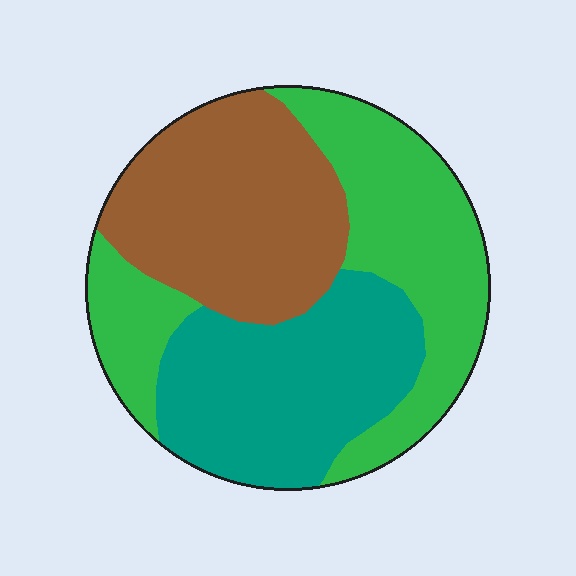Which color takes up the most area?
Green, at roughly 35%.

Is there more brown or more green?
Green.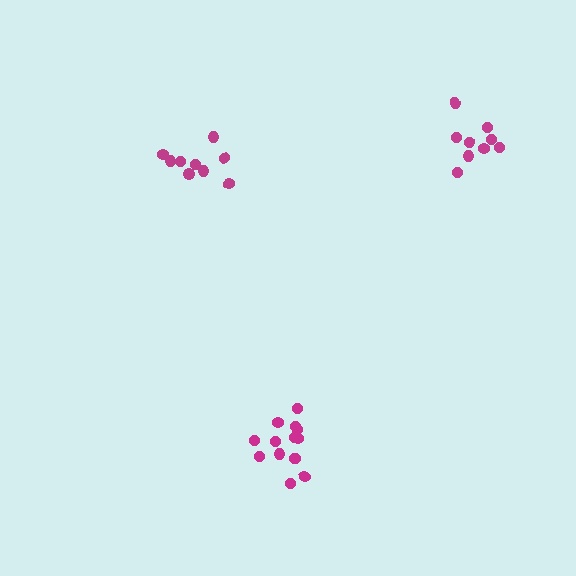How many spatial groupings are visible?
There are 3 spatial groupings.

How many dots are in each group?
Group 1: 9 dots, Group 2: 14 dots, Group 3: 9 dots (32 total).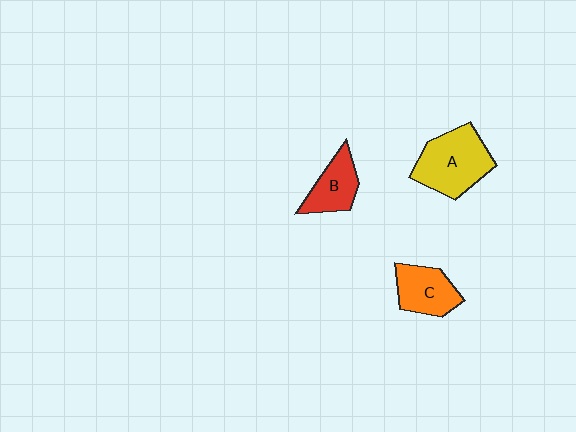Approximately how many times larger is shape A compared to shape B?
Approximately 1.6 times.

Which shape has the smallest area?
Shape B (red).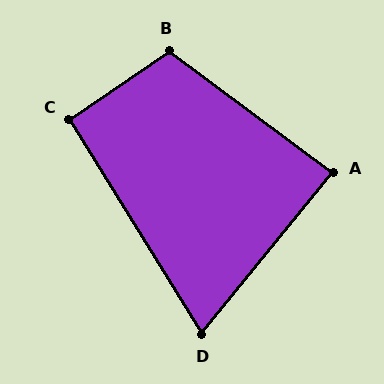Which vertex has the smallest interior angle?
D, at approximately 71 degrees.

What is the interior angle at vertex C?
Approximately 93 degrees (approximately right).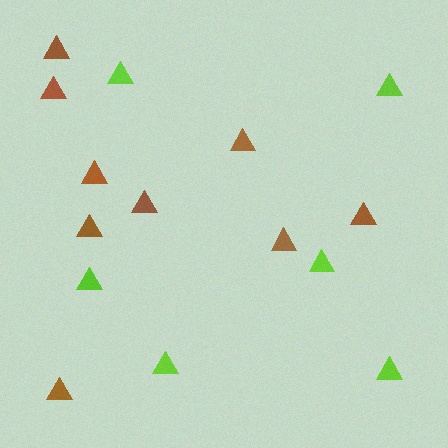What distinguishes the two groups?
There are 2 groups: one group of lime triangles (6) and one group of brown triangles (9).